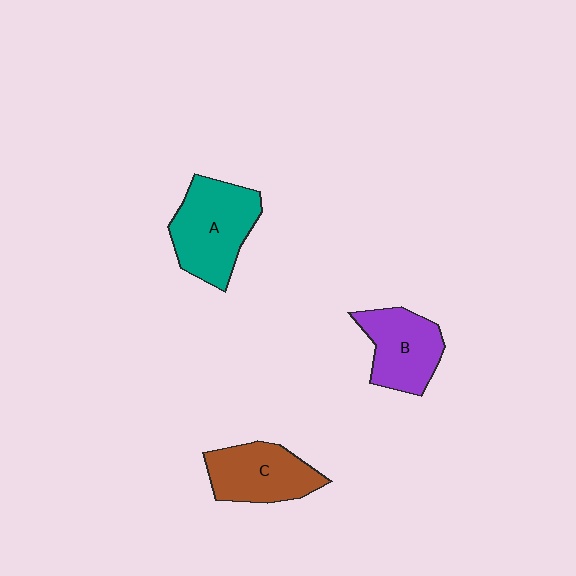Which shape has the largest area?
Shape A (teal).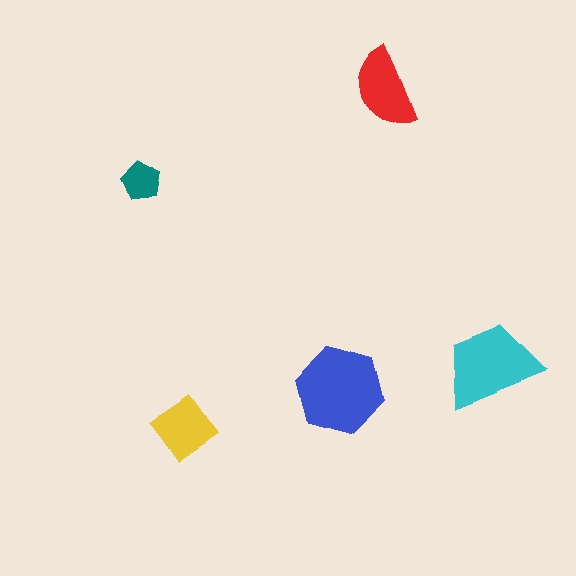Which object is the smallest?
The teal pentagon.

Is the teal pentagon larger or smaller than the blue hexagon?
Smaller.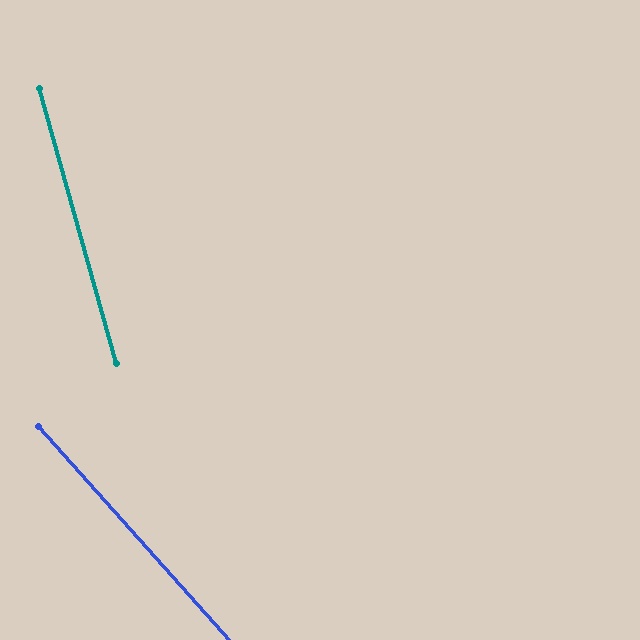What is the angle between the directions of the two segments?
Approximately 26 degrees.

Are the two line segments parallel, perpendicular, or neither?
Neither parallel nor perpendicular — they differ by about 26°.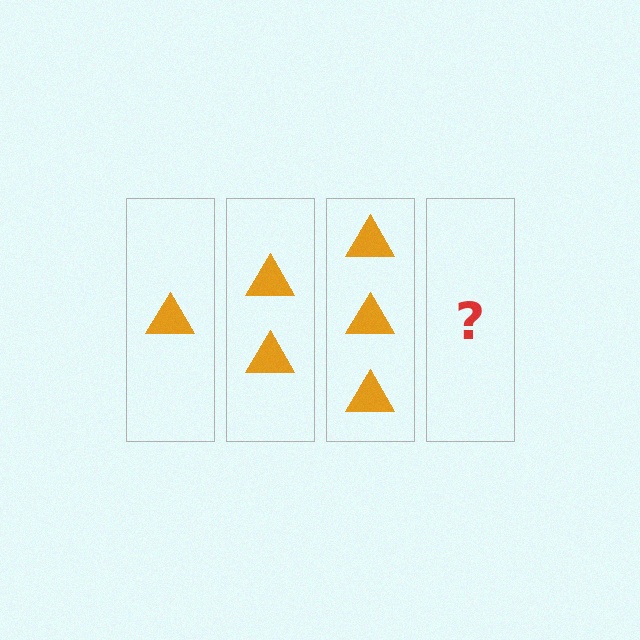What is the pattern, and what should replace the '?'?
The pattern is that each step adds one more triangle. The '?' should be 4 triangles.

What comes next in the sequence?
The next element should be 4 triangles.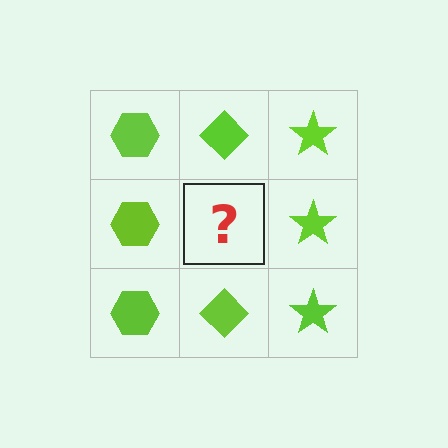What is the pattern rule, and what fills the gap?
The rule is that each column has a consistent shape. The gap should be filled with a lime diamond.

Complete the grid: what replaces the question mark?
The question mark should be replaced with a lime diamond.